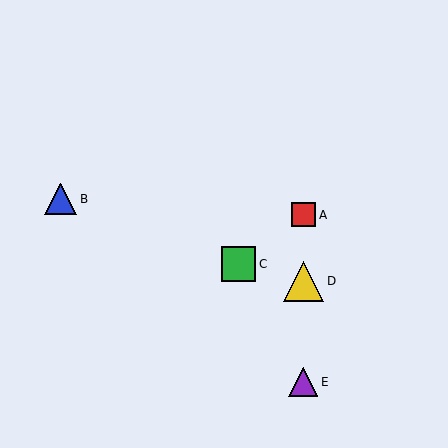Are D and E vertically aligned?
Yes, both are at x≈303.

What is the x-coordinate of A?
Object A is at x≈303.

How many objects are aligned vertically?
3 objects (A, D, E) are aligned vertically.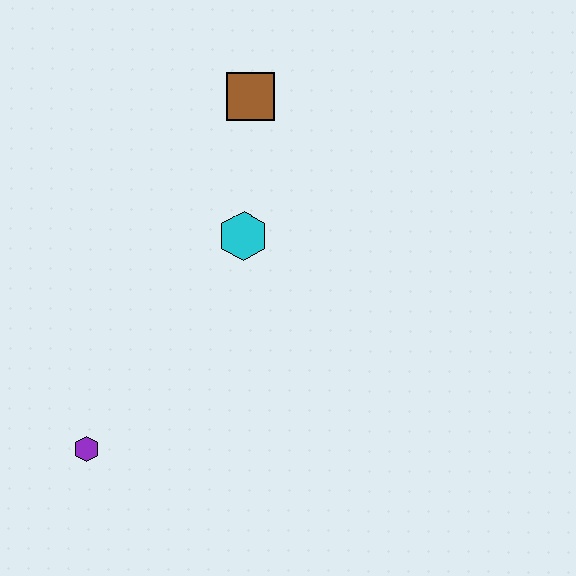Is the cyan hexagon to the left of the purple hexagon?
No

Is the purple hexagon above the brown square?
No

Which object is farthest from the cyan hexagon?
The purple hexagon is farthest from the cyan hexagon.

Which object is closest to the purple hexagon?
The cyan hexagon is closest to the purple hexagon.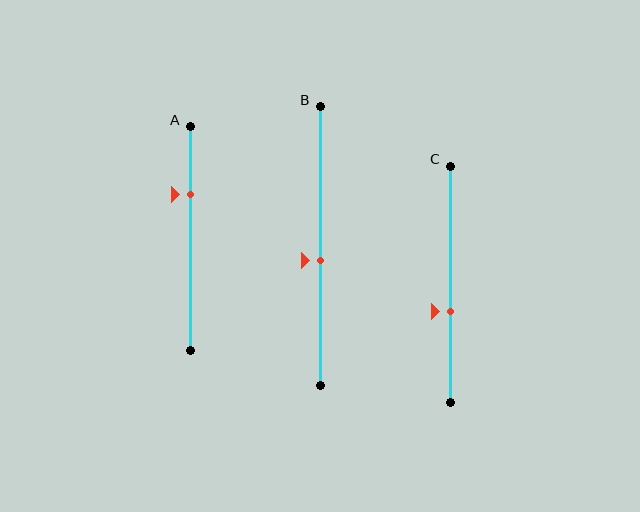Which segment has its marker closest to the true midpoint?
Segment B has its marker closest to the true midpoint.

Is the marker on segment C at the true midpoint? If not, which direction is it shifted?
No, the marker on segment C is shifted downward by about 11% of the segment length.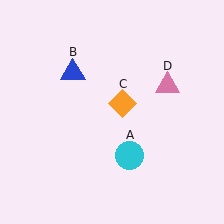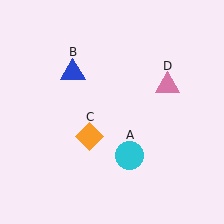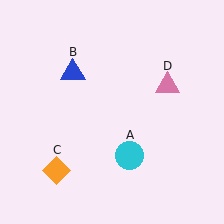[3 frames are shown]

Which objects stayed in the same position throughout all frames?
Cyan circle (object A) and blue triangle (object B) and pink triangle (object D) remained stationary.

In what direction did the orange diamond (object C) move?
The orange diamond (object C) moved down and to the left.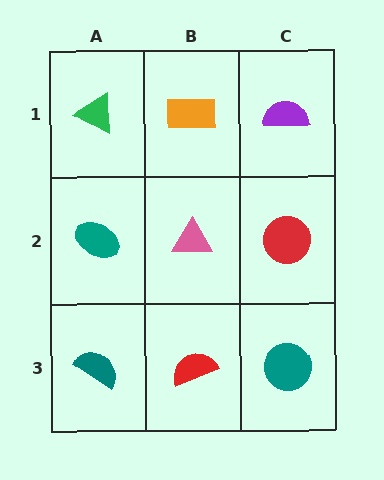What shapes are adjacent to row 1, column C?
A red circle (row 2, column C), an orange rectangle (row 1, column B).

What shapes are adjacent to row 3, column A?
A teal ellipse (row 2, column A), a red semicircle (row 3, column B).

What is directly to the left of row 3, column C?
A red semicircle.